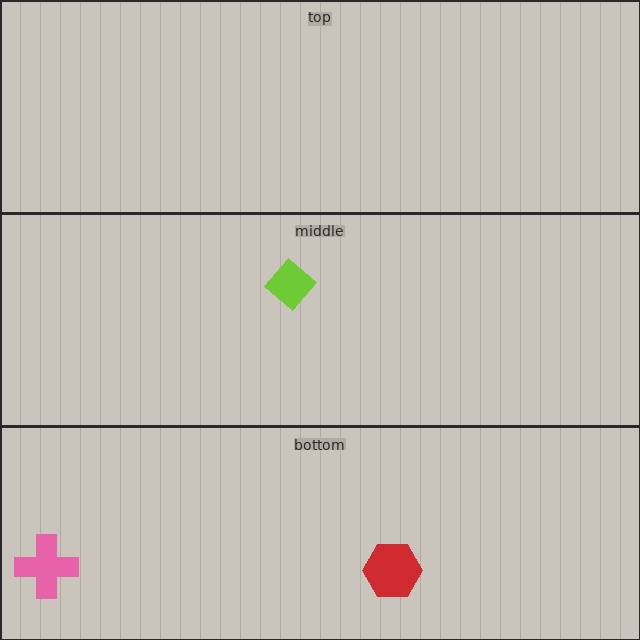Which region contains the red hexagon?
The bottom region.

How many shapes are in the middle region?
1.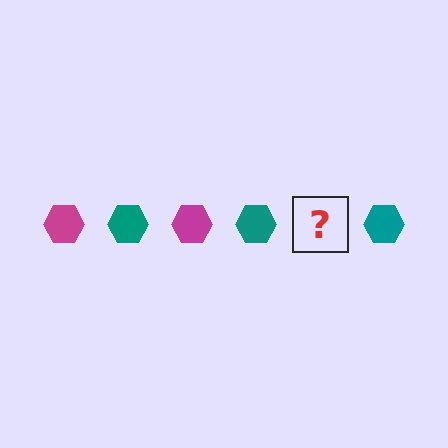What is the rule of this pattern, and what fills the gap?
The rule is that the pattern cycles through magenta, teal hexagons. The gap should be filled with a magenta hexagon.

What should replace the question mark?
The question mark should be replaced with a magenta hexagon.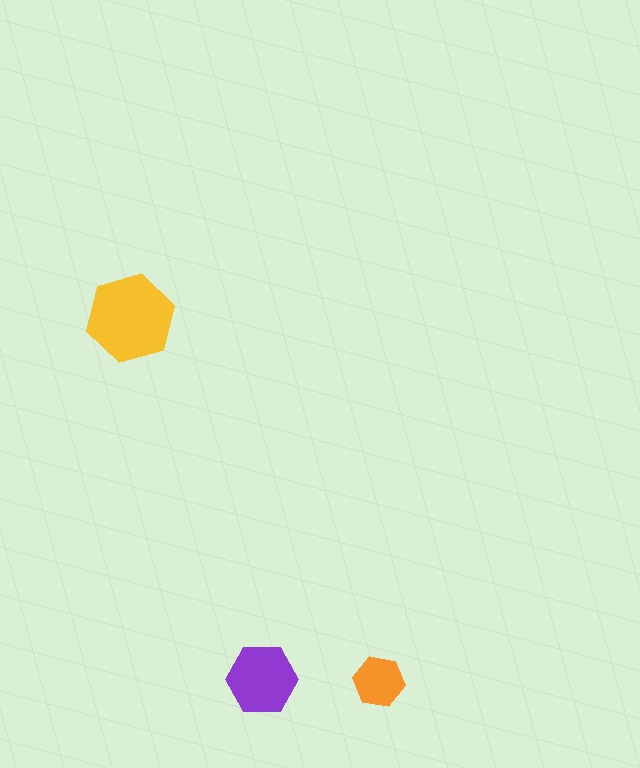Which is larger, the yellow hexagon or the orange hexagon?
The yellow one.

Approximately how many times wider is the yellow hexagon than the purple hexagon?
About 1.5 times wider.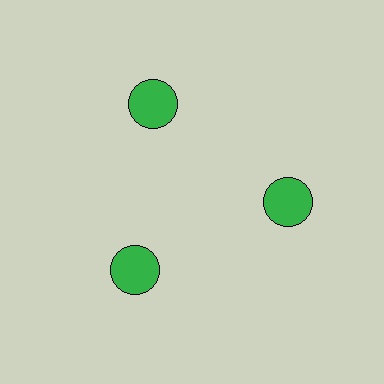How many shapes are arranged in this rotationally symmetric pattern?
There are 3 shapes, arranged in 3 groups of 1.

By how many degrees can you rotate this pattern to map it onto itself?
The pattern maps onto itself every 120 degrees of rotation.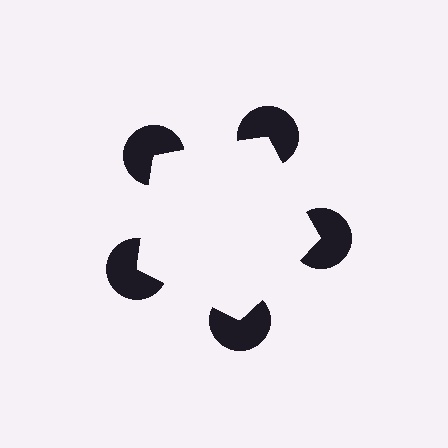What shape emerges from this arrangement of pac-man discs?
An illusory pentagon — its edges are inferred from the aligned wedge cuts in the pac-man discs, not physically drawn.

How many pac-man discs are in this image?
There are 5 — one at each vertex of the illusory pentagon.